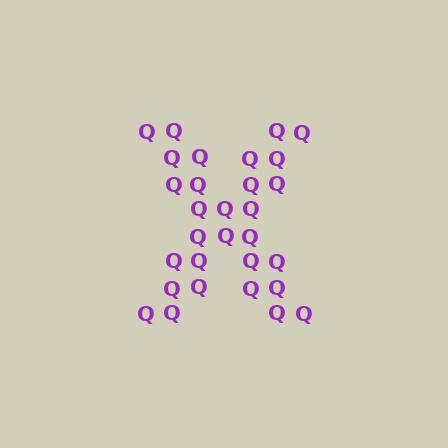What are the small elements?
The small elements are letter Q's.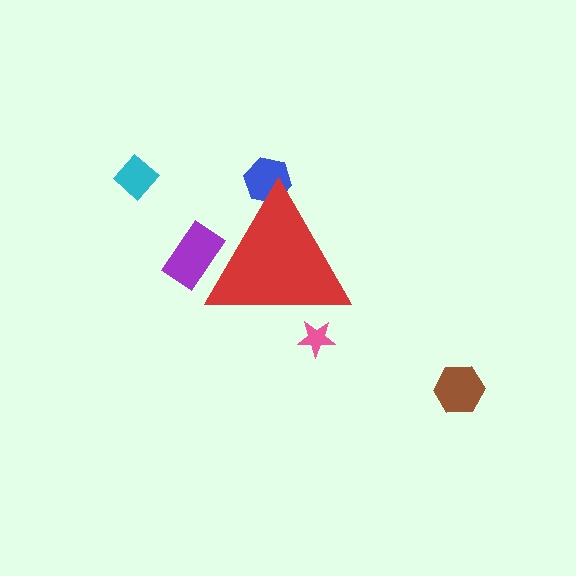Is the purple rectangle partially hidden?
Yes, the purple rectangle is partially hidden behind the red triangle.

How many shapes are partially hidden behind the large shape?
3 shapes are partially hidden.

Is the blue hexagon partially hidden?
Yes, the blue hexagon is partially hidden behind the red triangle.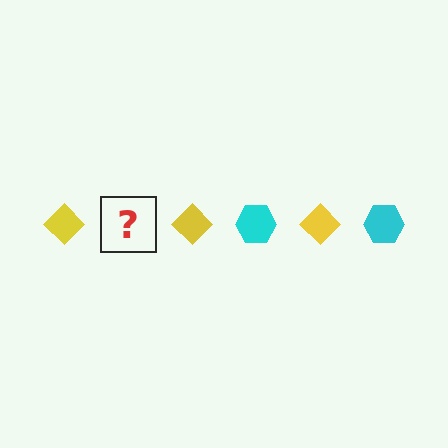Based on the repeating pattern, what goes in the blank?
The blank should be a cyan hexagon.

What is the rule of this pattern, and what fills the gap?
The rule is that the pattern alternates between yellow diamond and cyan hexagon. The gap should be filled with a cyan hexagon.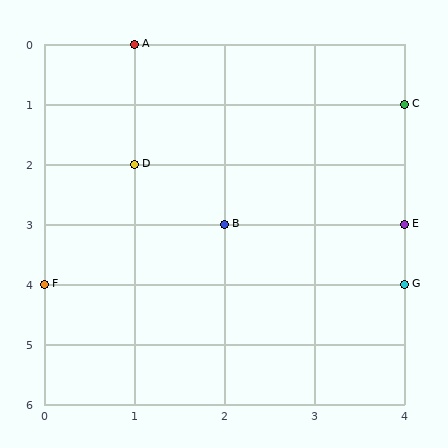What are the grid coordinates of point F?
Point F is at grid coordinates (0, 4).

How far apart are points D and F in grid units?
Points D and F are 1 column and 2 rows apart (about 2.2 grid units diagonally).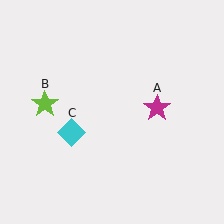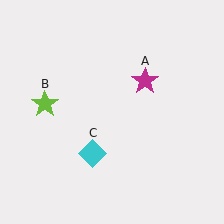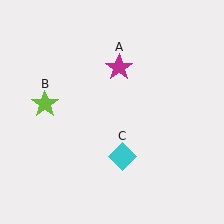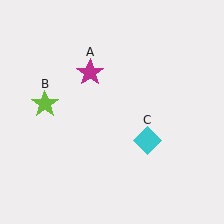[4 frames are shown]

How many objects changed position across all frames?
2 objects changed position: magenta star (object A), cyan diamond (object C).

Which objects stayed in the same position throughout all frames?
Lime star (object B) remained stationary.